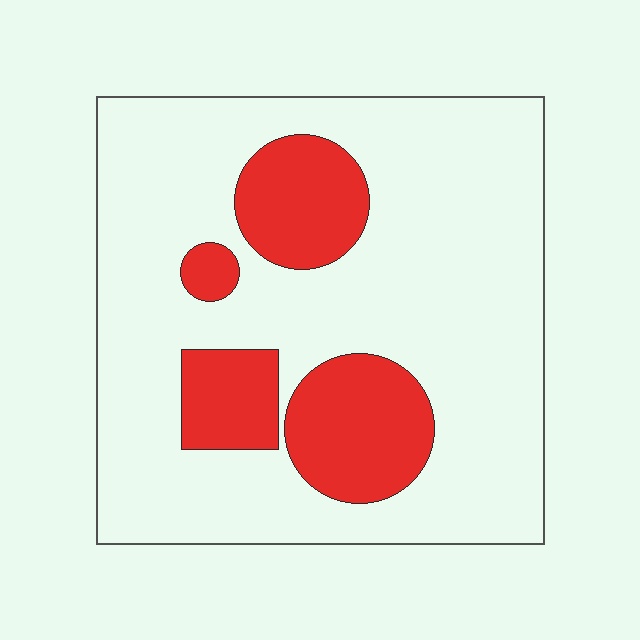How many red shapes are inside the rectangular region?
4.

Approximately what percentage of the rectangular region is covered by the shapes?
Approximately 20%.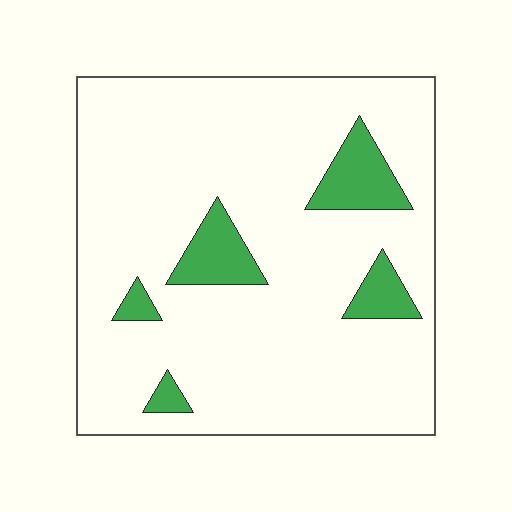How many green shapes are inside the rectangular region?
5.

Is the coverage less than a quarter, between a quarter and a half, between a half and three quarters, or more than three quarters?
Less than a quarter.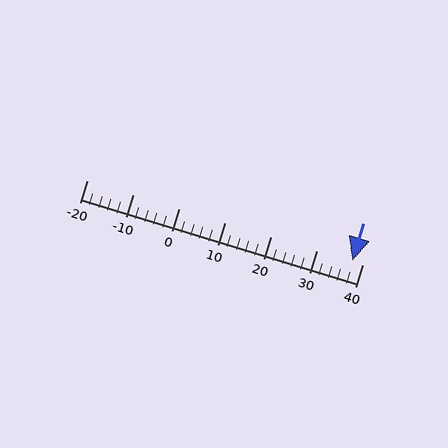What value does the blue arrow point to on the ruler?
The blue arrow points to approximately 38.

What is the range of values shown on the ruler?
The ruler shows values from -20 to 40.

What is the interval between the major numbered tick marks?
The major tick marks are spaced 10 units apart.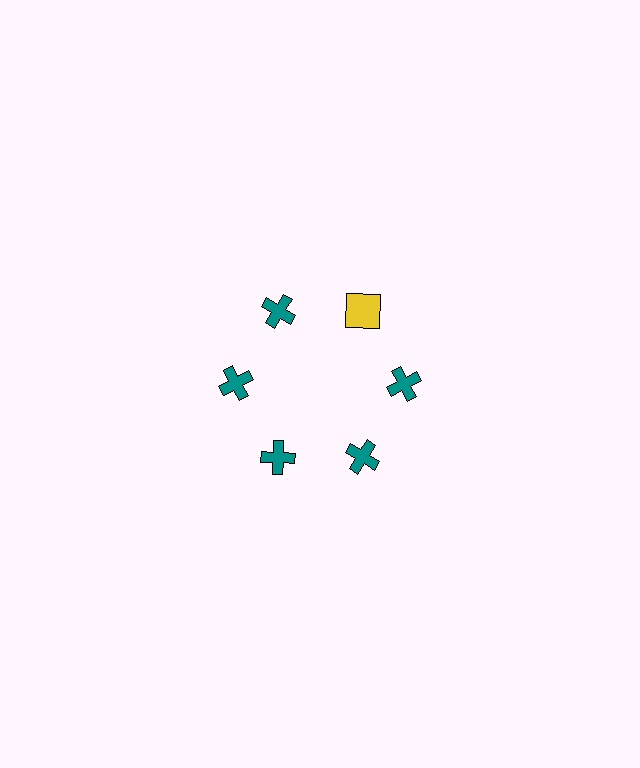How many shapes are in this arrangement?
There are 6 shapes arranged in a ring pattern.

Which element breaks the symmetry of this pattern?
The yellow square at roughly the 1 o'clock position breaks the symmetry. All other shapes are teal crosses.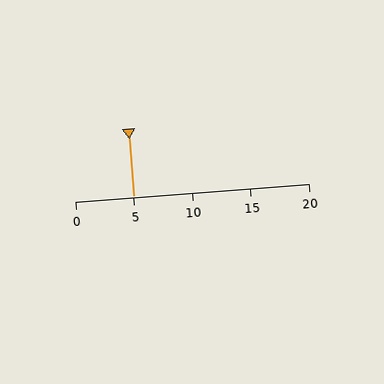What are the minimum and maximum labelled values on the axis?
The axis runs from 0 to 20.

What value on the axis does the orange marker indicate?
The marker indicates approximately 5.